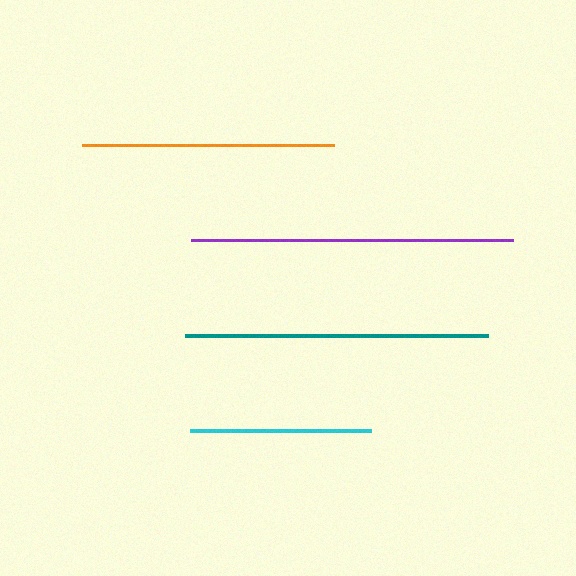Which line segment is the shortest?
The cyan line is the shortest at approximately 181 pixels.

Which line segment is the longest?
The purple line is the longest at approximately 321 pixels.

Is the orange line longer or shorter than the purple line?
The purple line is longer than the orange line.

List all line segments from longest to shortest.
From longest to shortest: purple, teal, orange, cyan.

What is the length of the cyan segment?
The cyan segment is approximately 181 pixels long.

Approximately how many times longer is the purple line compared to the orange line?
The purple line is approximately 1.3 times the length of the orange line.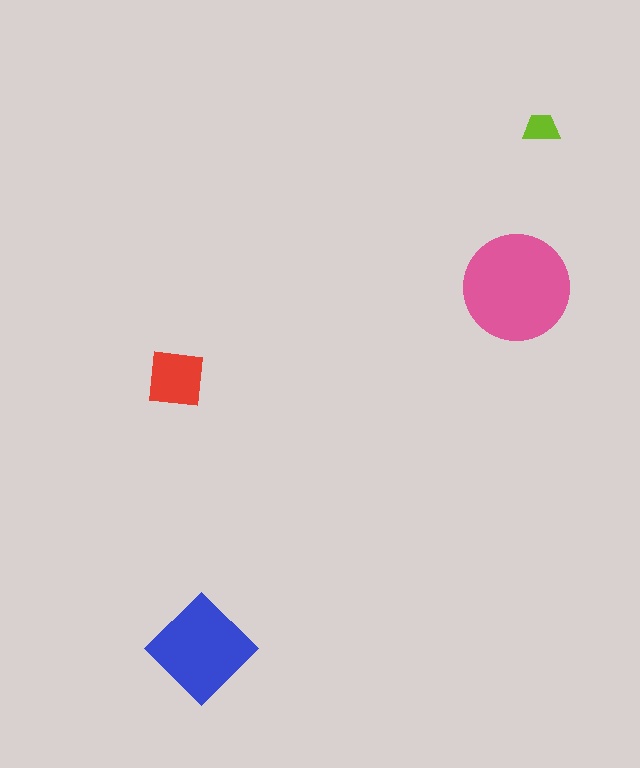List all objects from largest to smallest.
The pink circle, the blue diamond, the red square, the lime trapezoid.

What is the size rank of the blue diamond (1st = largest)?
2nd.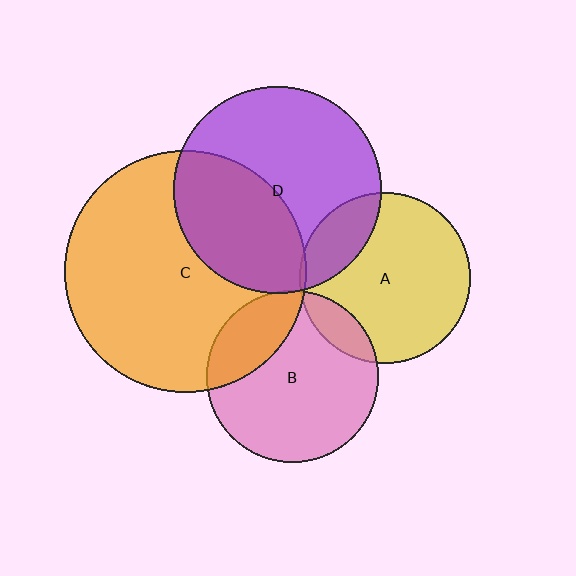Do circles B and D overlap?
Yes.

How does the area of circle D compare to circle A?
Approximately 1.5 times.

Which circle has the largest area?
Circle C (orange).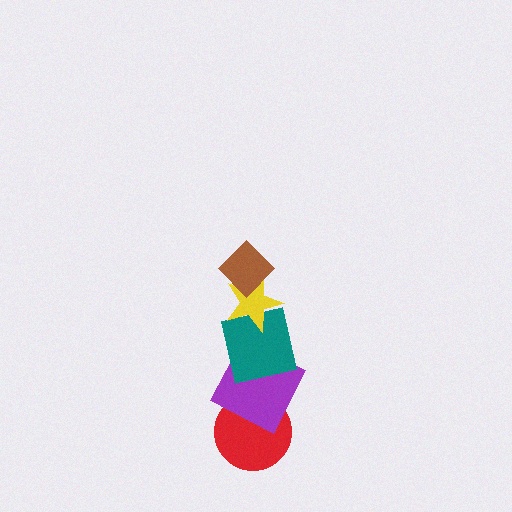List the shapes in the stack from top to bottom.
From top to bottom: the brown diamond, the yellow star, the teal square, the purple square, the red circle.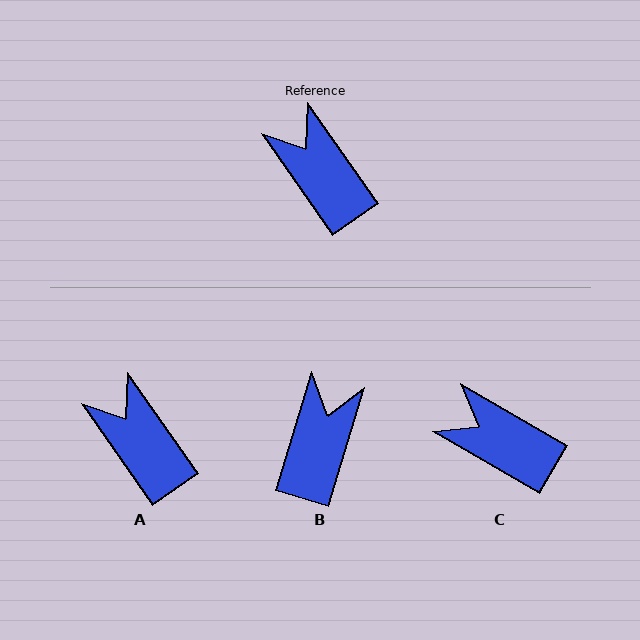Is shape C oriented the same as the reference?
No, it is off by about 25 degrees.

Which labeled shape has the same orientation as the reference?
A.